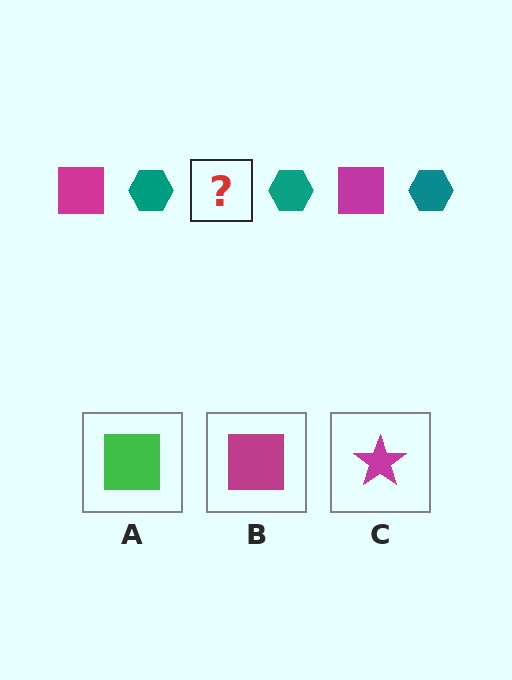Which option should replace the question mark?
Option B.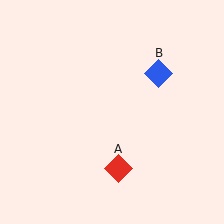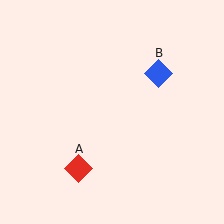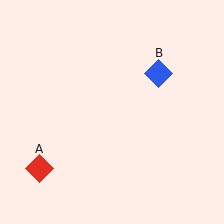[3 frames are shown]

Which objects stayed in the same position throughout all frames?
Blue diamond (object B) remained stationary.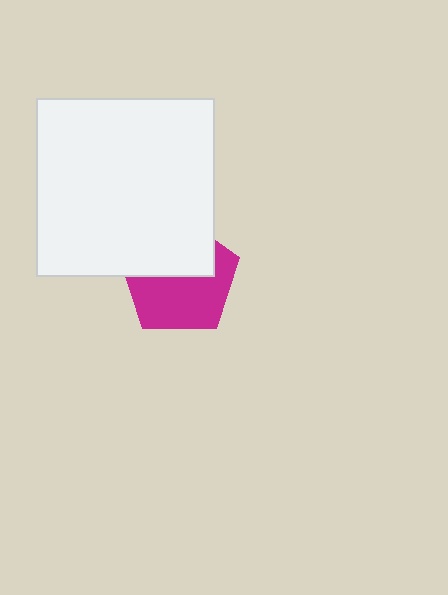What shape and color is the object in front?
The object in front is a white square.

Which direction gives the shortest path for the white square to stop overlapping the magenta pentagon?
Moving up gives the shortest separation.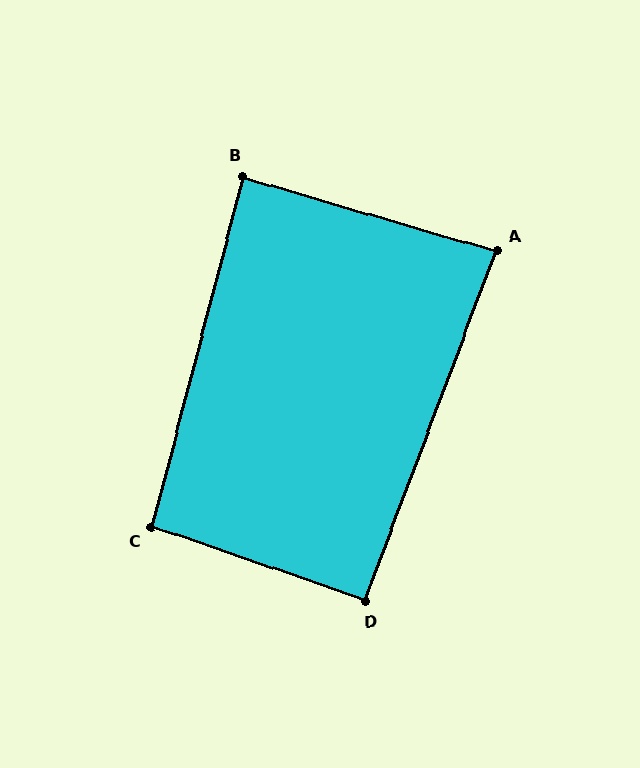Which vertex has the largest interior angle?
C, at approximately 94 degrees.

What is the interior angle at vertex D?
Approximately 92 degrees (approximately right).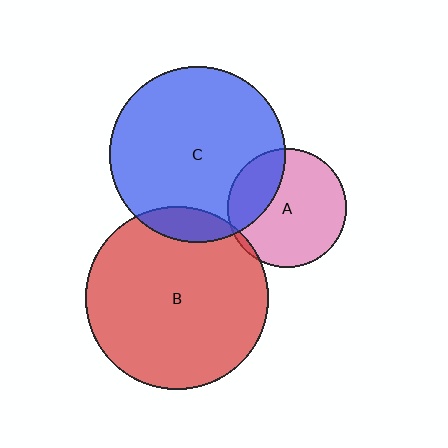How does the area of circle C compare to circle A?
Approximately 2.2 times.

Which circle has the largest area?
Circle B (red).